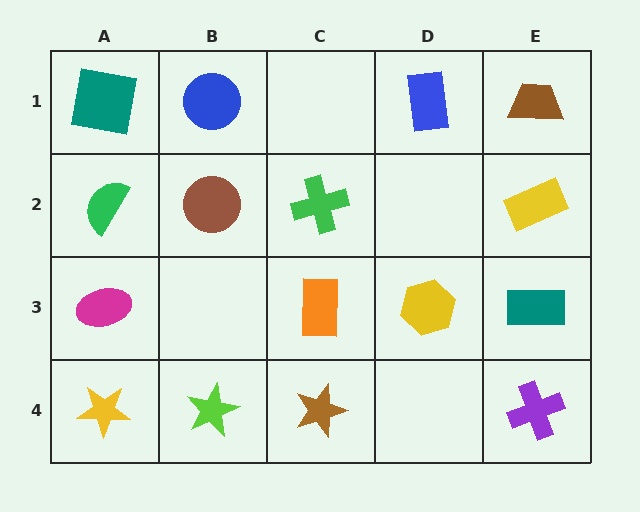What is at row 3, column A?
A magenta ellipse.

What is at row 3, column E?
A teal rectangle.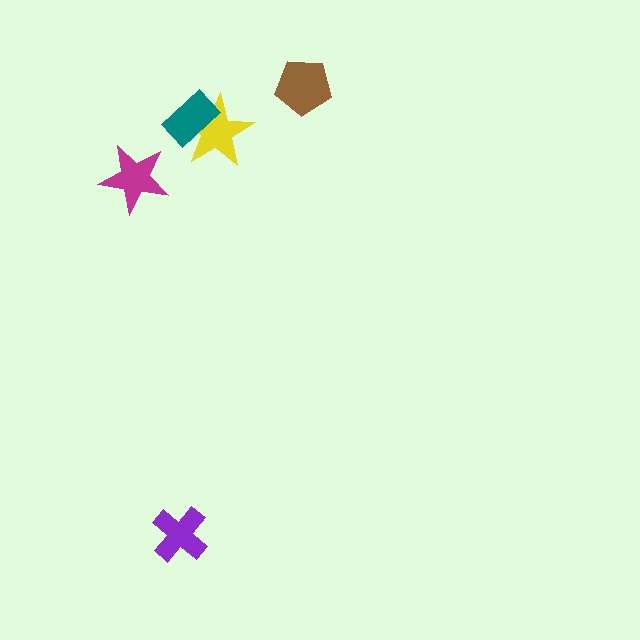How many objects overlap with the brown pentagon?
0 objects overlap with the brown pentagon.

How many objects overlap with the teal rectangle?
1 object overlaps with the teal rectangle.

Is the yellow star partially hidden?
Yes, it is partially covered by another shape.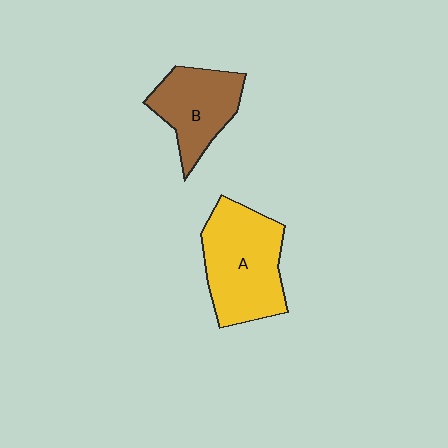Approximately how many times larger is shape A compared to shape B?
Approximately 1.4 times.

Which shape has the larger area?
Shape A (yellow).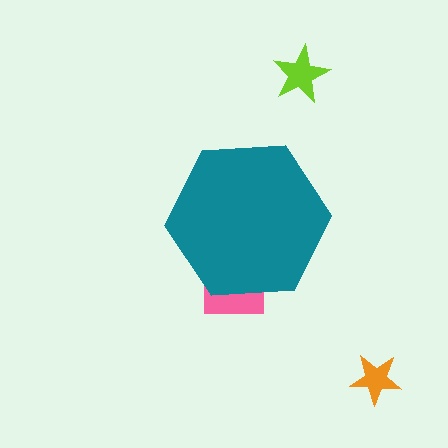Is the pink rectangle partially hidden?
Yes, the pink rectangle is partially hidden behind the teal hexagon.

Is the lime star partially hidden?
No, the lime star is fully visible.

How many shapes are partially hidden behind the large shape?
1 shape is partially hidden.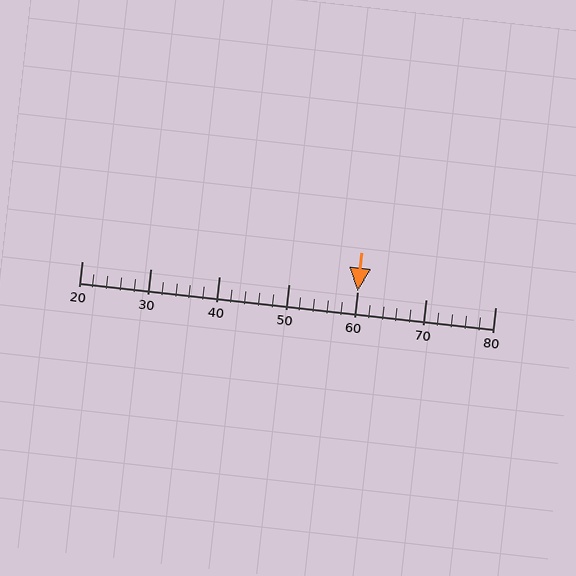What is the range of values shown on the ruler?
The ruler shows values from 20 to 80.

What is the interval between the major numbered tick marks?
The major tick marks are spaced 10 units apart.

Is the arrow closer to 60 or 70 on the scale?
The arrow is closer to 60.